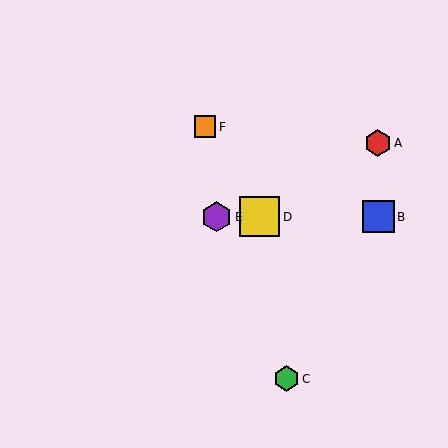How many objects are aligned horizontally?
3 objects (B, D, E) are aligned horizontally.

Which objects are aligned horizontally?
Objects B, D, E are aligned horizontally.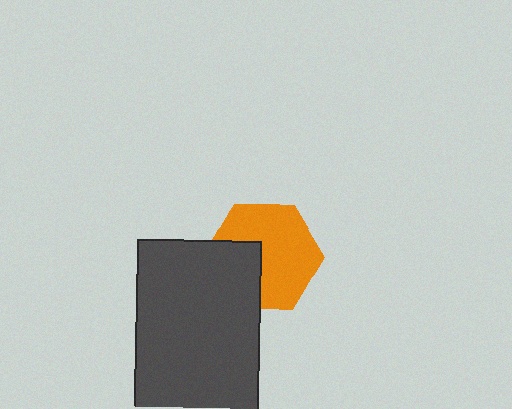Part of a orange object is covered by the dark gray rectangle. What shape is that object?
It is a hexagon.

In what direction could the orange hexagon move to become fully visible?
The orange hexagon could move toward the upper-right. That would shift it out from behind the dark gray rectangle entirely.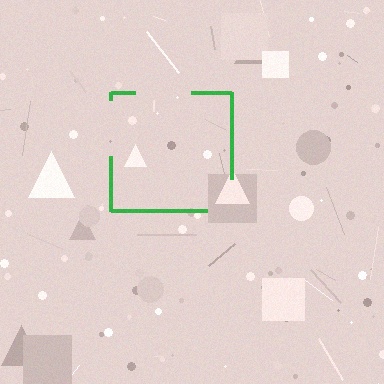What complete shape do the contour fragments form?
The contour fragments form a square.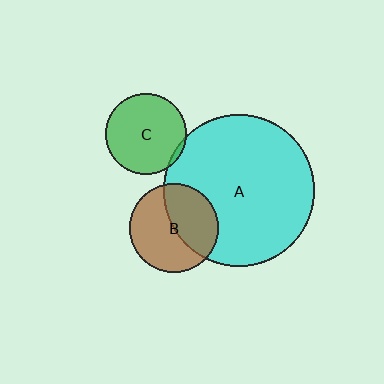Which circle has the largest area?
Circle A (cyan).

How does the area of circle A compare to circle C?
Approximately 3.5 times.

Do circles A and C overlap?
Yes.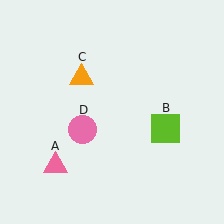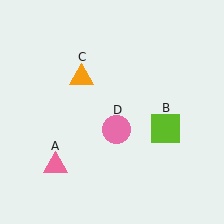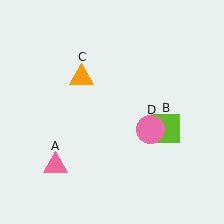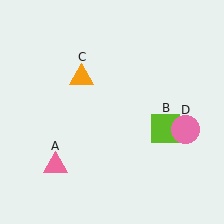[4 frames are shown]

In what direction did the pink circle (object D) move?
The pink circle (object D) moved right.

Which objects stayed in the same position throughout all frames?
Pink triangle (object A) and lime square (object B) and orange triangle (object C) remained stationary.